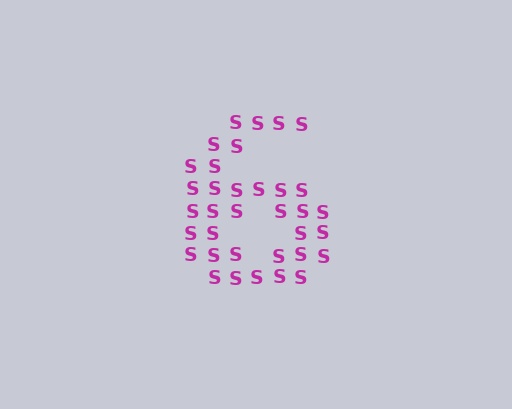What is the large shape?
The large shape is the digit 6.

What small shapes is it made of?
It is made of small letter S's.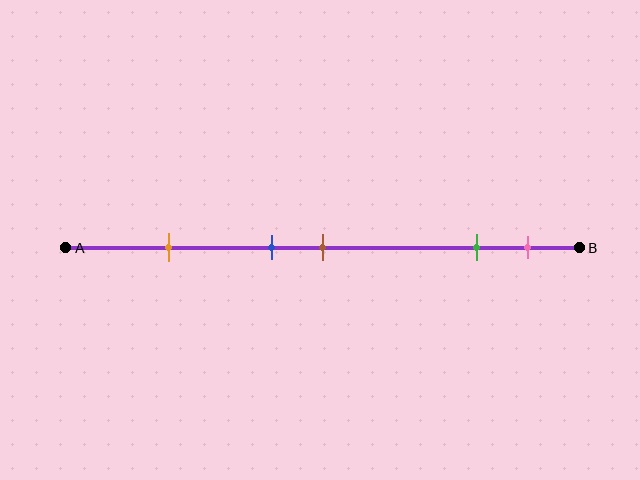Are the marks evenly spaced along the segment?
No, the marks are not evenly spaced.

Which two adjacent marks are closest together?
The blue and brown marks are the closest adjacent pair.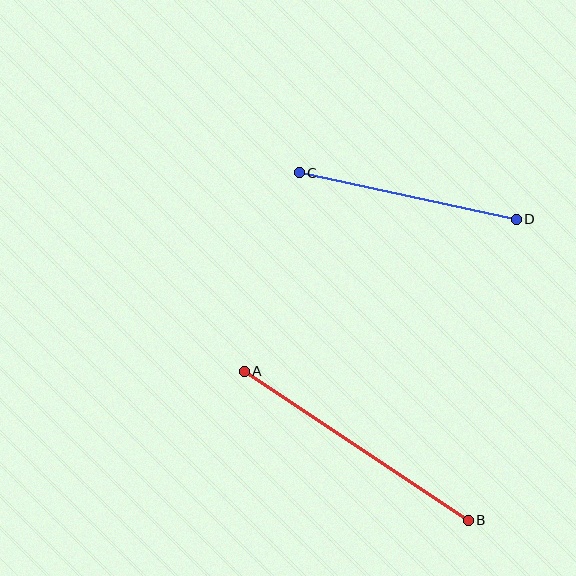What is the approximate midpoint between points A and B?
The midpoint is at approximately (356, 446) pixels.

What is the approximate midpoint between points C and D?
The midpoint is at approximately (408, 196) pixels.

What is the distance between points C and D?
The distance is approximately 222 pixels.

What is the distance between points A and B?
The distance is approximately 269 pixels.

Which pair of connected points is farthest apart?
Points A and B are farthest apart.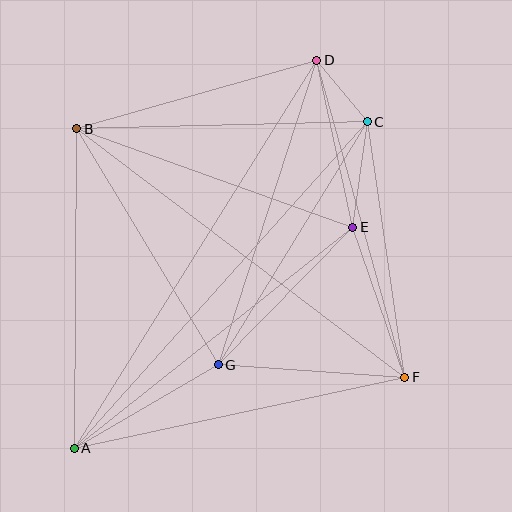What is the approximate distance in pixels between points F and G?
The distance between F and G is approximately 187 pixels.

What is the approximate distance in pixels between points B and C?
The distance between B and C is approximately 290 pixels.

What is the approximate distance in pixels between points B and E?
The distance between B and E is approximately 293 pixels.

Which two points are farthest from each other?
Points A and D are farthest from each other.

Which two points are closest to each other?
Points C and D are closest to each other.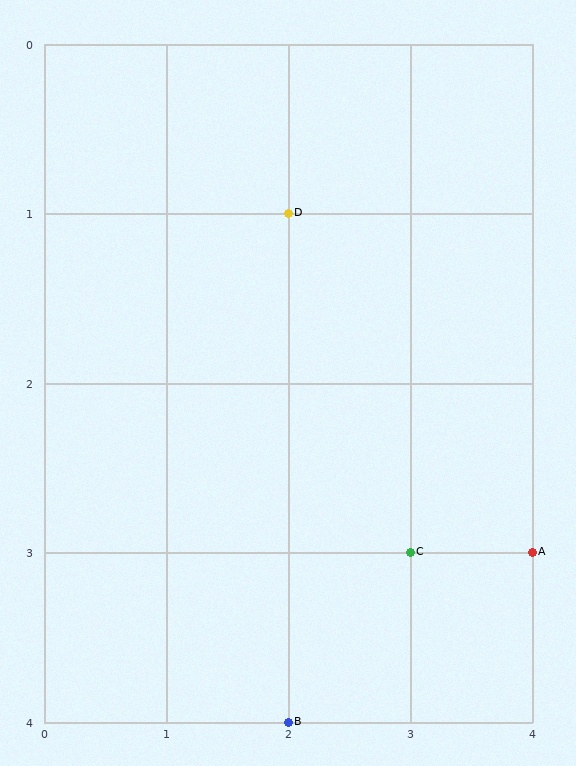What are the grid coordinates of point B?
Point B is at grid coordinates (2, 4).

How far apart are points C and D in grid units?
Points C and D are 1 column and 2 rows apart (about 2.2 grid units diagonally).